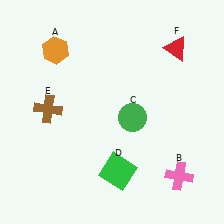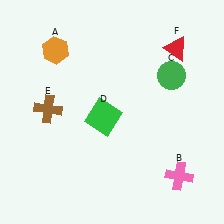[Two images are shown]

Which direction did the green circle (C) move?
The green circle (C) moved up.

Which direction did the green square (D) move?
The green square (D) moved up.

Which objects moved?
The objects that moved are: the green circle (C), the green square (D).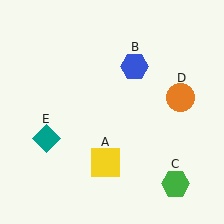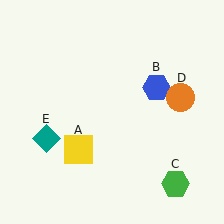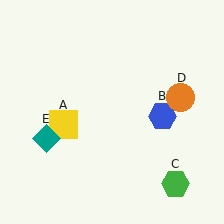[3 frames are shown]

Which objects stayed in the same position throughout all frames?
Green hexagon (object C) and orange circle (object D) and teal diamond (object E) remained stationary.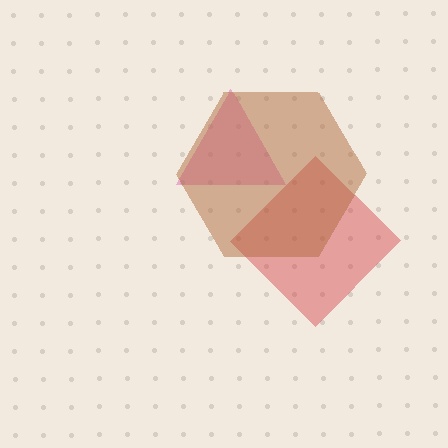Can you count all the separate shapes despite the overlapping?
Yes, there are 3 separate shapes.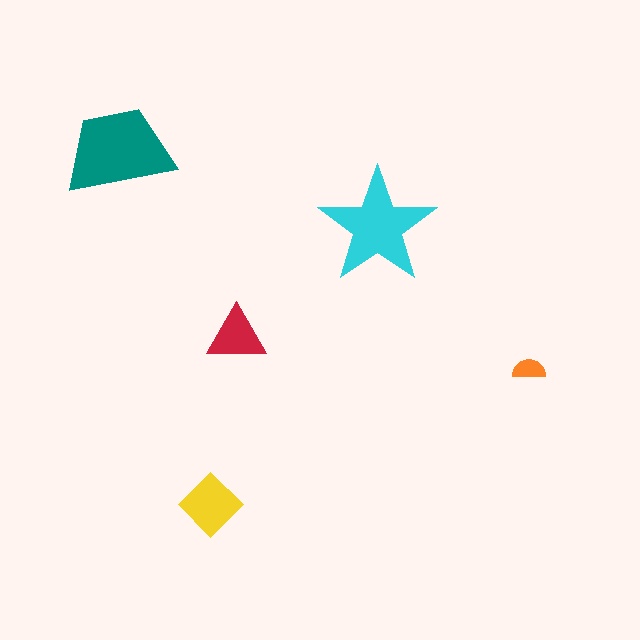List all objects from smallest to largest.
The orange semicircle, the red triangle, the yellow diamond, the cyan star, the teal trapezoid.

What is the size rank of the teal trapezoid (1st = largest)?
1st.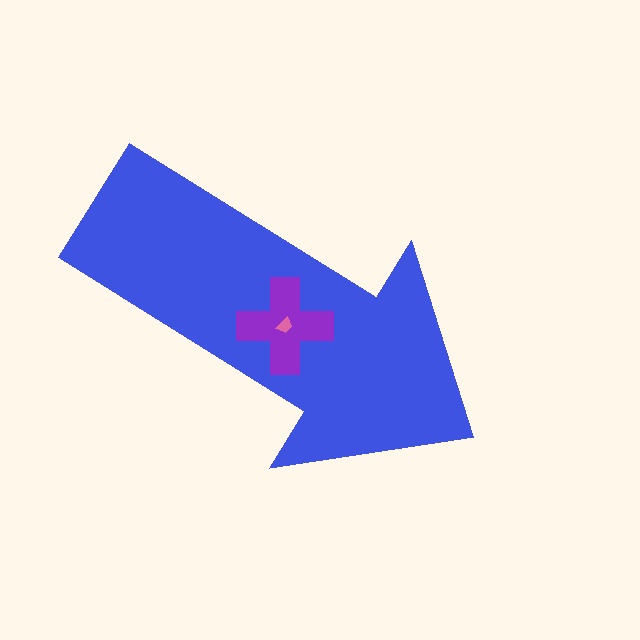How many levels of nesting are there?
3.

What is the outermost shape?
The blue arrow.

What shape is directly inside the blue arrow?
The purple cross.